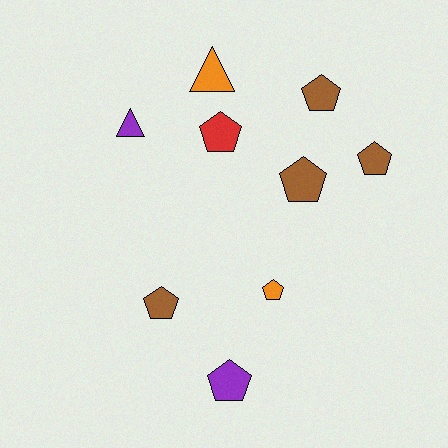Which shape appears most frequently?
Pentagon, with 7 objects.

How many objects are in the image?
There are 9 objects.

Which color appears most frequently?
Brown, with 4 objects.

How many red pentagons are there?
There is 1 red pentagon.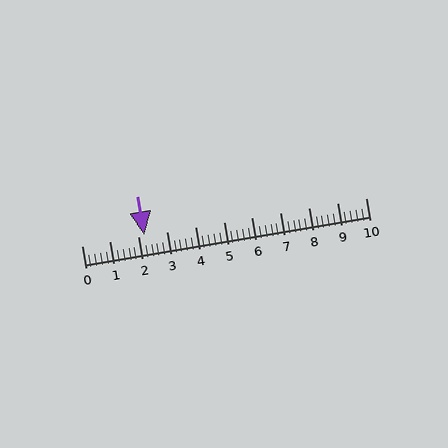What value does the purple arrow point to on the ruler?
The purple arrow points to approximately 2.2.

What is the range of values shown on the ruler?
The ruler shows values from 0 to 10.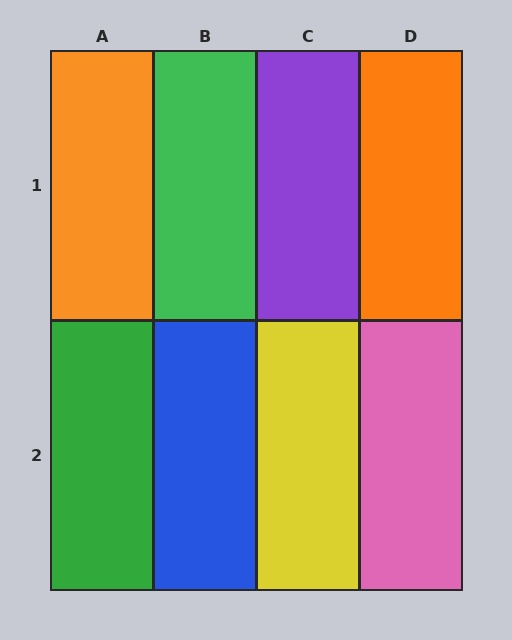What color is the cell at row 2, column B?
Blue.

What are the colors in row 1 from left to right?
Orange, green, purple, orange.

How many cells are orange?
2 cells are orange.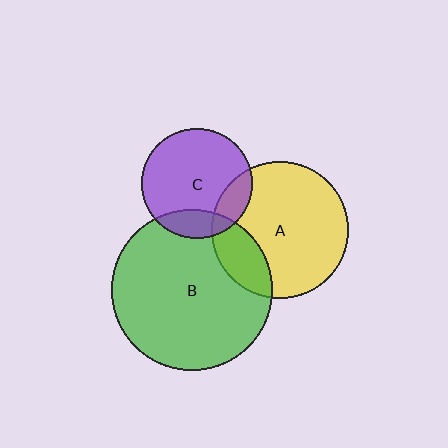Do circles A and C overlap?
Yes.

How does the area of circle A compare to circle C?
Approximately 1.5 times.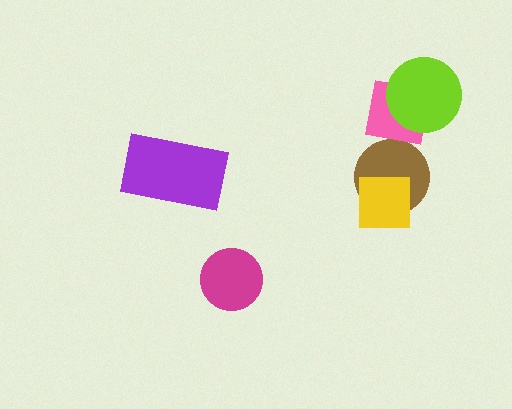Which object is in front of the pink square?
The lime circle is in front of the pink square.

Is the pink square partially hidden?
Yes, it is partially covered by another shape.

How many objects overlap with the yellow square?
1 object overlaps with the yellow square.